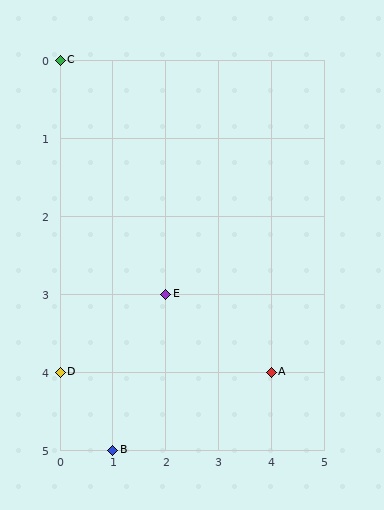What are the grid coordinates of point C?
Point C is at grid coordinates (0, 0).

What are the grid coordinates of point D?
Point D is at grid coordinates (0, 4).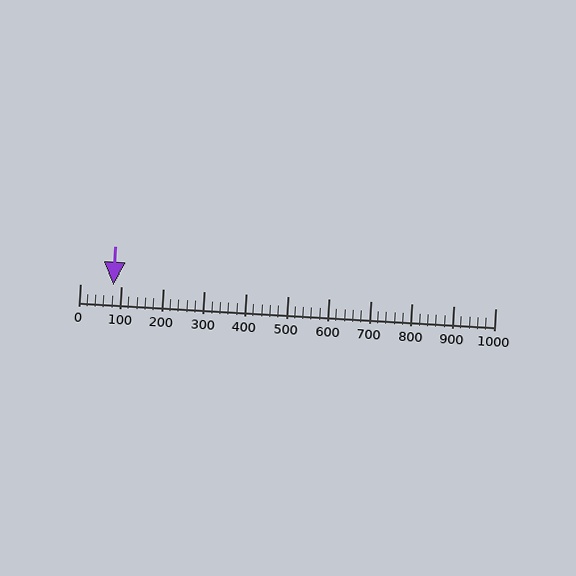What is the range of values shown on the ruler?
The ruler shows values from 0 to 1000.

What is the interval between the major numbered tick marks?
The major tick marks are spaced 100 units apart.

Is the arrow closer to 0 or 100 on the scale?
The arrow is closer to 100.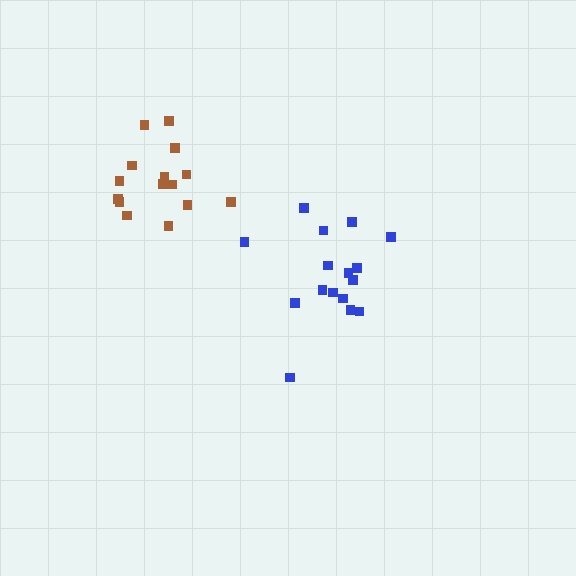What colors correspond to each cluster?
The clusters are colored: brown, blue.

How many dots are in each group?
Group 1: 15 dots, Group 2: 16 dots (31 total).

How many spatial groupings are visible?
There are 2 spatial groupings.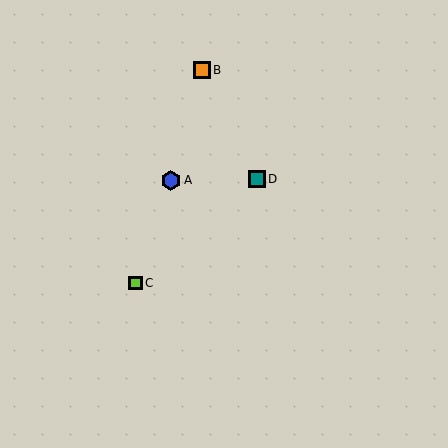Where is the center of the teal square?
The center of the teal square is at (257, 179).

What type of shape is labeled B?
Shape B is an orange square.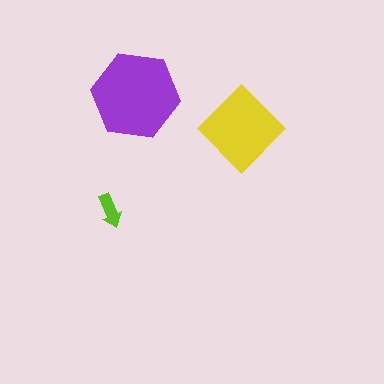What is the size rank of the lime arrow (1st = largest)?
3rd.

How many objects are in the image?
There are 3 objects in the image.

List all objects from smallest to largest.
The lime arrow, the yellow diamond, the purple hexagon.